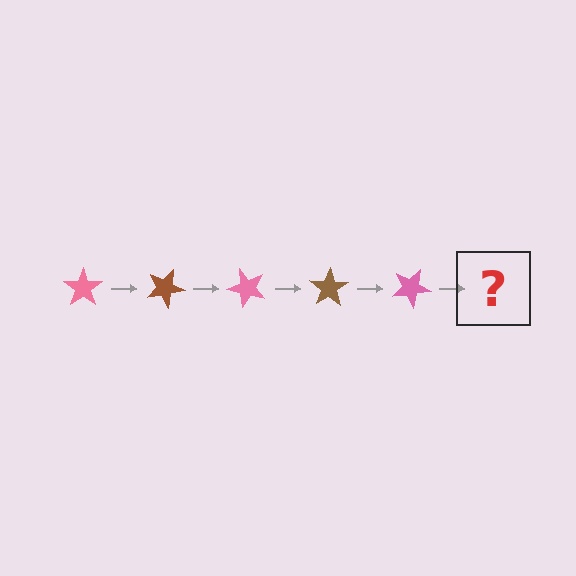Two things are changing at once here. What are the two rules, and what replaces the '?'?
The two rules are that it rotates 25 degrees each step and the color cycles through pink and brown. The '?' should be a brown star, rotated 125 degrees from the start.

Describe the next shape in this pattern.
It should be a brown star, rotated 125 degrees from the start.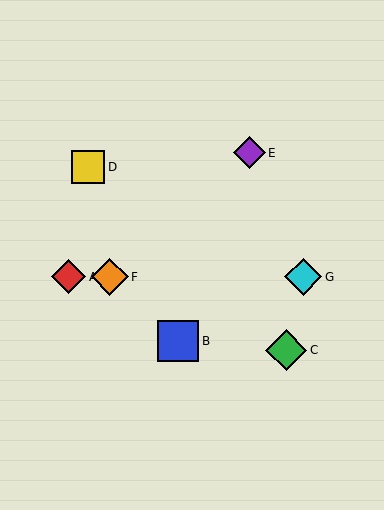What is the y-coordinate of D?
Object D is at y≈167.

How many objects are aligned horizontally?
3 objects (A, F, G) are aligned horizontally.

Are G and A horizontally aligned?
Yes, both are at y≈277.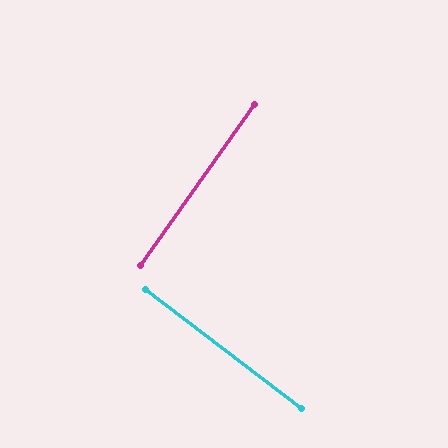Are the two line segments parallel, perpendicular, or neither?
Perpendicular — they meet at approximately 88°.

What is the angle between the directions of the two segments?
Approximately 88 degrees.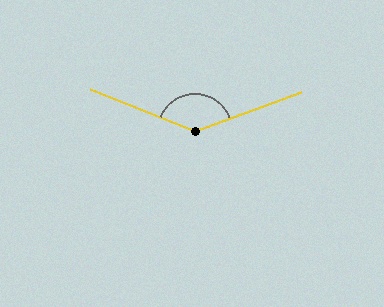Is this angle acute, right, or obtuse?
It is obtuse.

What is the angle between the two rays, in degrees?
Approximately 138 degrees.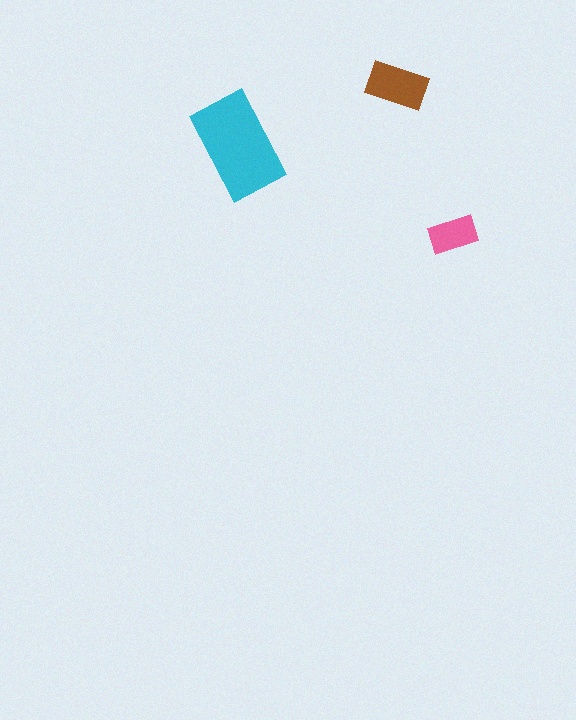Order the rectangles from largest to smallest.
the cyan one, the brown one, the pink one.